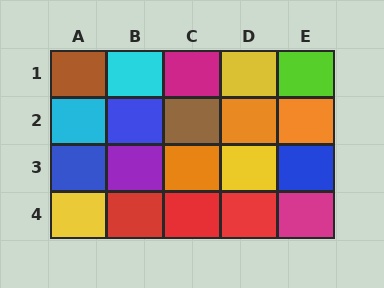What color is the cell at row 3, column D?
Yellow.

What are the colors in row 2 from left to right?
Cyan, blue, brown, orange, orange.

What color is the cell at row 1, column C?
Magenta.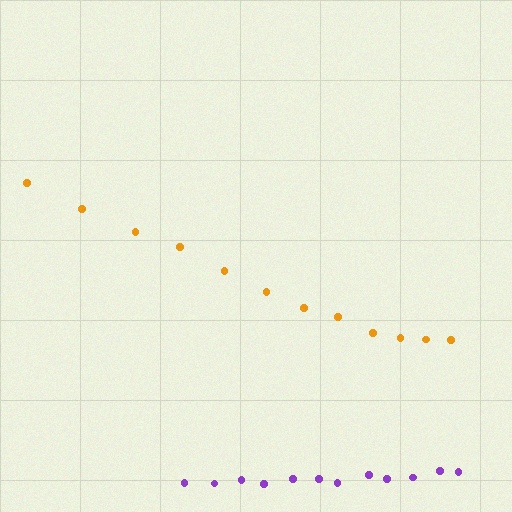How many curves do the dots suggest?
There are 2 distinct paths.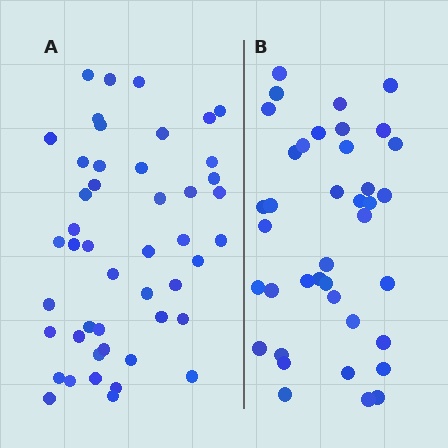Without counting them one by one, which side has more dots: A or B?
Region A (the left region) has more dots.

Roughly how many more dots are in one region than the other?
Region A has roughly 8 or so more dots than region B.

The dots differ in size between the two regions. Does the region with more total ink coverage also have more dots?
No. Region B has more total ink coverage because its dots are larger, but region A actually contains more individual dots. Total area can be misleading — the number of items is what matters here.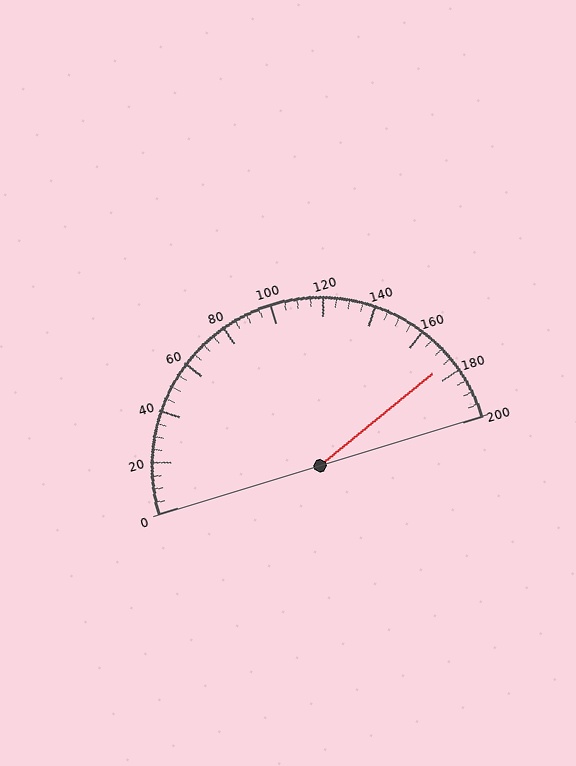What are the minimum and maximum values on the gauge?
The gauge ranges from 0 to 200.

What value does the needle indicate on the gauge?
The needle indicates approximately 175.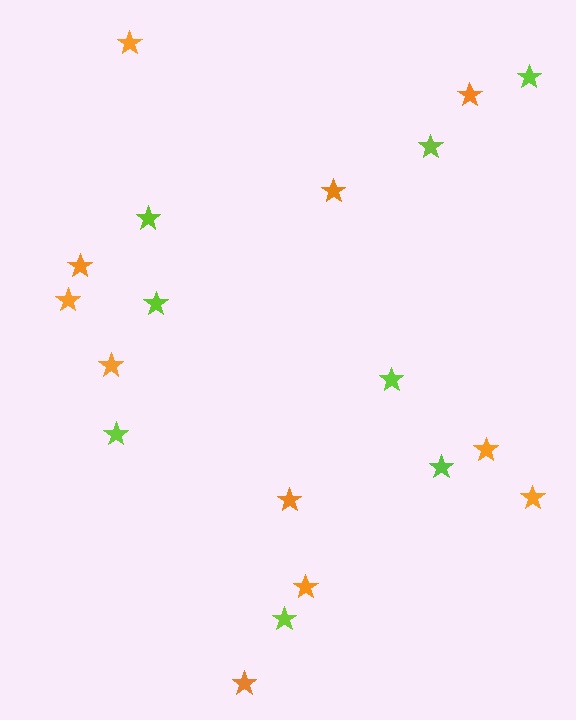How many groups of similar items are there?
There are 2 groups: one group of lime stars (8) and one group of orange stars (11).